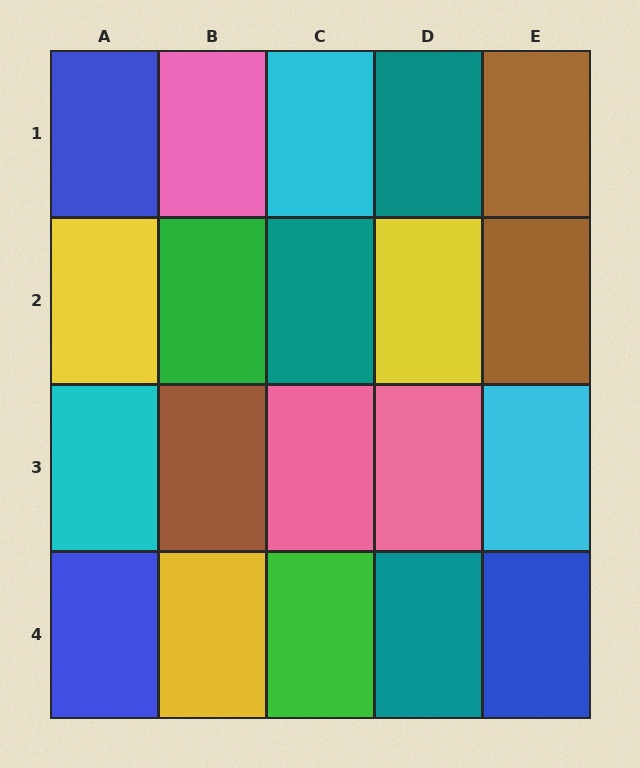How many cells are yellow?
3 cells are yellow.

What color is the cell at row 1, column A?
Blue.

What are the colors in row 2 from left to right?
Yellow, green, teal, yellow, brown.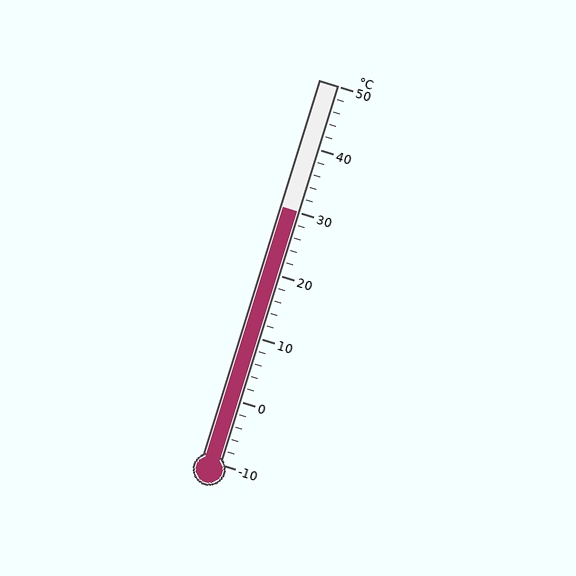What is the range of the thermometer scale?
The thermometer scale ranges from -10°C to 50°C.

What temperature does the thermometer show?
The thermometer shows approximately 30°C.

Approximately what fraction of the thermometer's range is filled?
The thermometer is filled to approximately 65% of its range.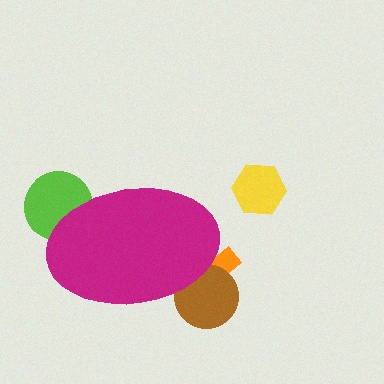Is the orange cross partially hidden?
Yes, the orange cross is partially hidden behind the magenta ellipse.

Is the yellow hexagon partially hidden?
No, the yellow hexagon is fully visible.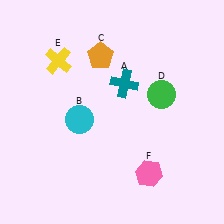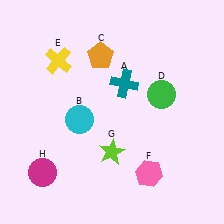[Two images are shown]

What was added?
A lime star (G), a magenta circle (H) were added in Image 2.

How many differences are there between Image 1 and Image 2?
There are 2 differences between the two images.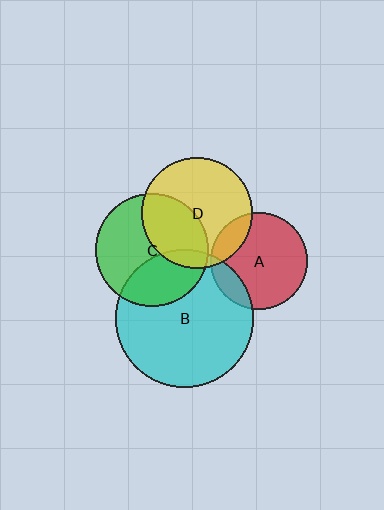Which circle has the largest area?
Circle B (cyan).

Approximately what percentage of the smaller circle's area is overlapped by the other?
Approximately 40%.